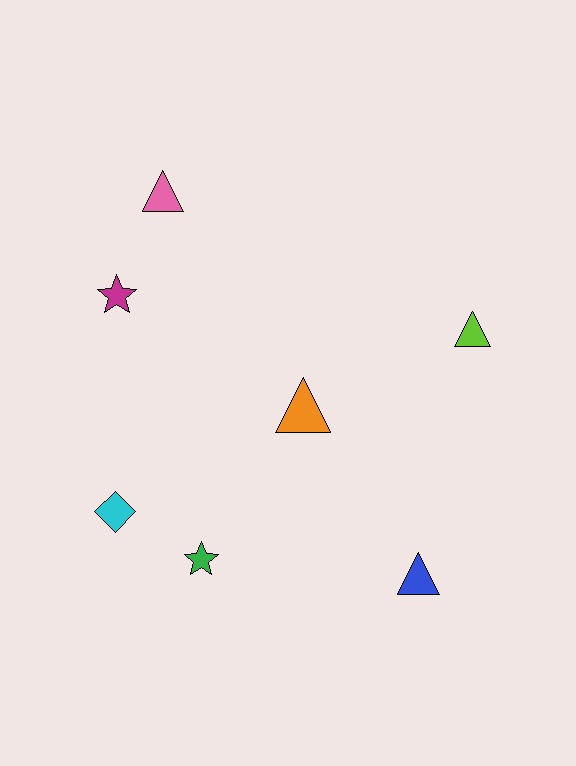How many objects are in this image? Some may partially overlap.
There are 7 objects.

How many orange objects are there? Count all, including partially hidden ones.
There is 1 orange object.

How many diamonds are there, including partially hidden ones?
There is 1 diamond.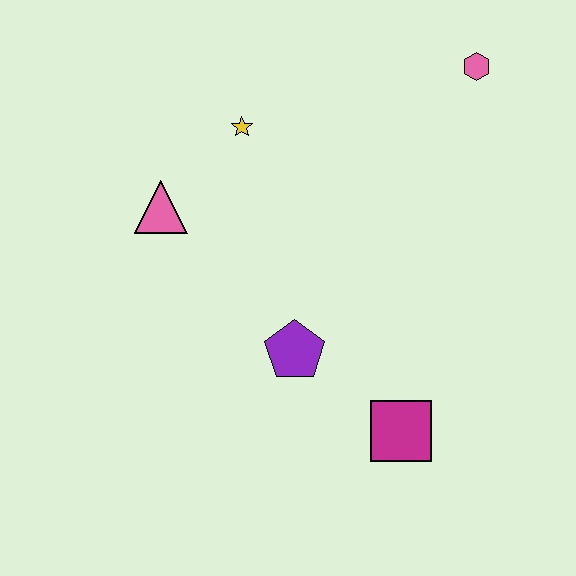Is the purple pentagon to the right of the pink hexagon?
No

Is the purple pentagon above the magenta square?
Yes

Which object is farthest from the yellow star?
The magenta square is farthest from the yellow star.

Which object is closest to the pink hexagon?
The yellow star is closest to the pink hexagon.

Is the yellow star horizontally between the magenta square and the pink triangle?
Yes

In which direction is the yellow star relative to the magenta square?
The yellow star is above the magenta square.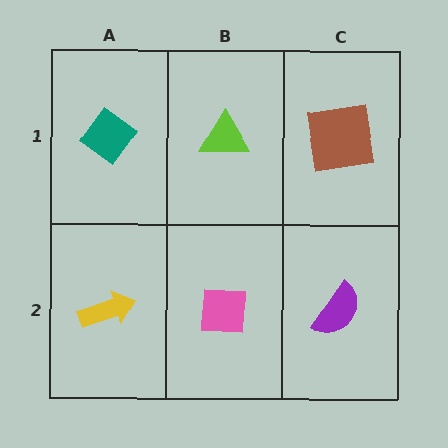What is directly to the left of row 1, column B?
A teal diamond.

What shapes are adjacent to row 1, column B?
A pink square (row 2, column B), a teal diamond (row 1, column A), a brown square (row 1, column C).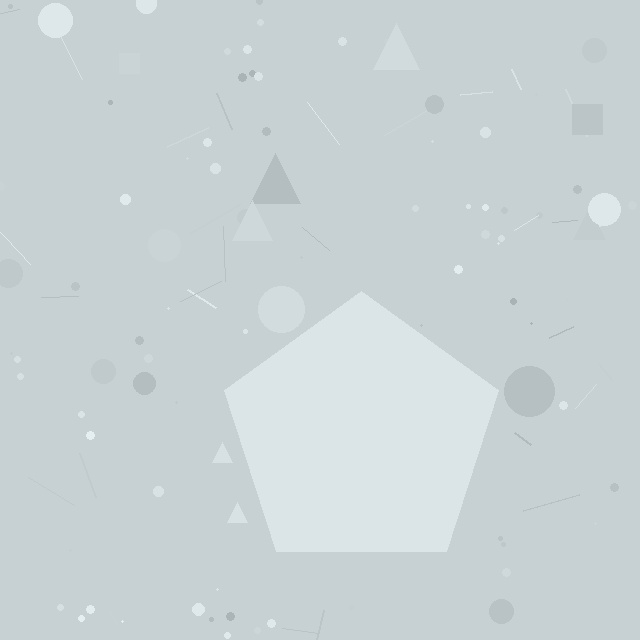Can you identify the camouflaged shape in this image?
The camouflaged shape is a pentagon.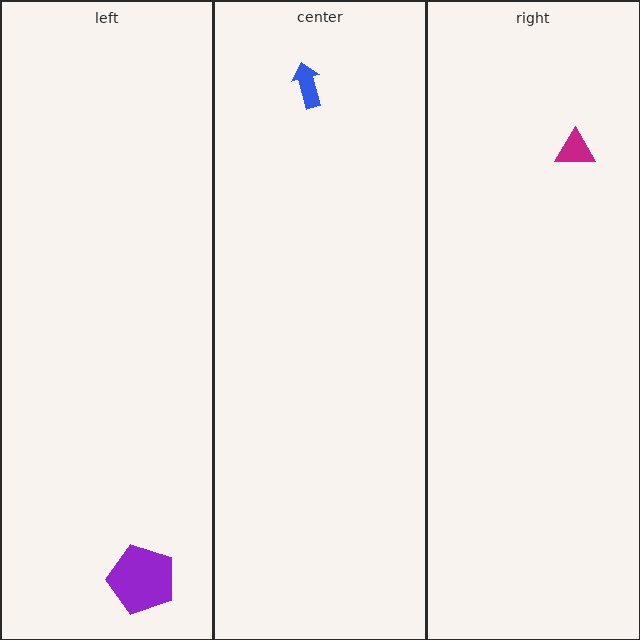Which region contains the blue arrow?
The center region.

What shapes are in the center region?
The blue arrow.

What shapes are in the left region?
The purple pentagon.